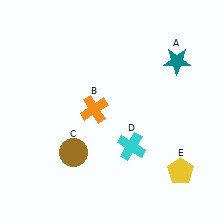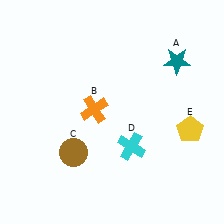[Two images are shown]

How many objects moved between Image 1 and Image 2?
1 object moved between the two images.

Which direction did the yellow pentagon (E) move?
The yellow pentagon (E) moved up.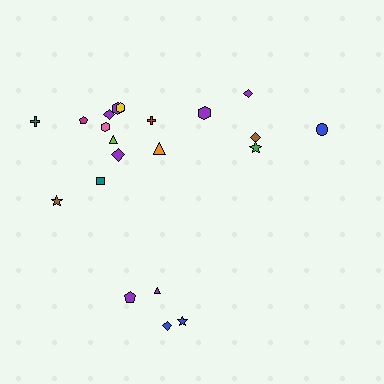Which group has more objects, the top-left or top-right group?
The top-left group.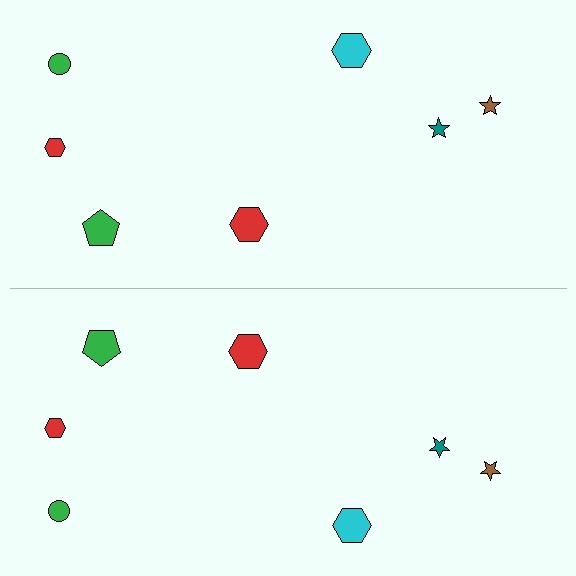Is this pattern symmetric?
Yes, this pattern has bilateral (reflection) symmetry.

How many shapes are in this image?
There are 14 shapes in this image.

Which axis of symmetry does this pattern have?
The pattern has a horizontal axis of symmetry running through the center of the image.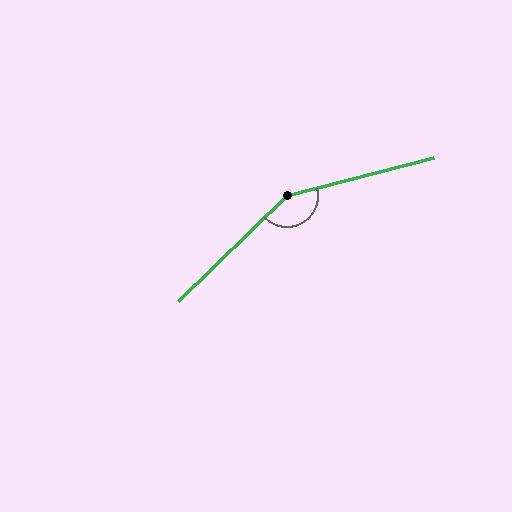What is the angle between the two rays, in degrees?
Approximately 150 degrees.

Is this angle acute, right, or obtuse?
It is obtuse.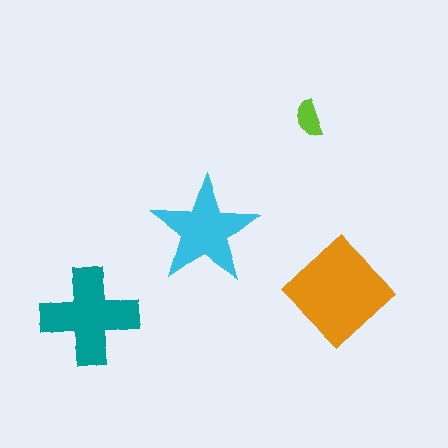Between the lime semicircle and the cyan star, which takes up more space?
The cyan star.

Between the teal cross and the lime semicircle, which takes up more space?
The teal cross.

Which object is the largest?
The orange diamond.